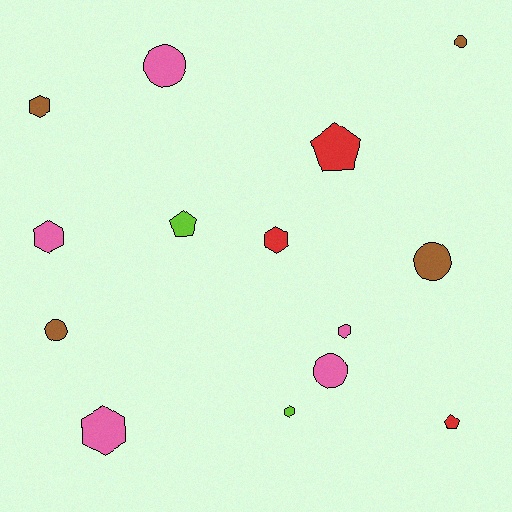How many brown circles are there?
There are 3 brown circles.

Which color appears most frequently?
Pink, with 5 objects.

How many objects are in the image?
There are 14 objects.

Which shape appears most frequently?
Hexagon, with 6 objects.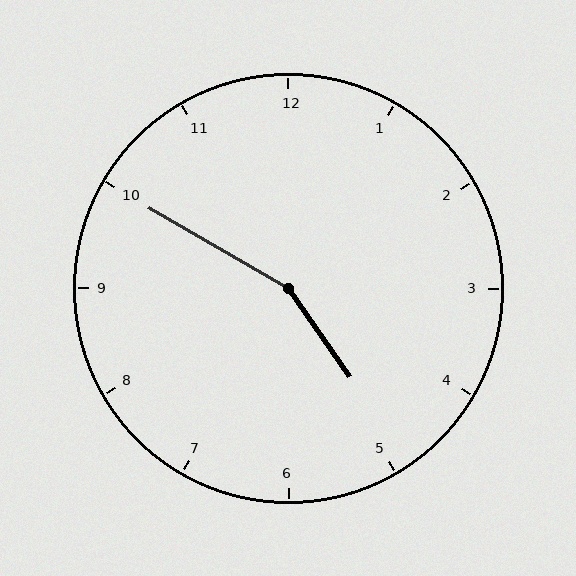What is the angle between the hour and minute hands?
Approximately 155 degrees.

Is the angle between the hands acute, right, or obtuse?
It is obtuse.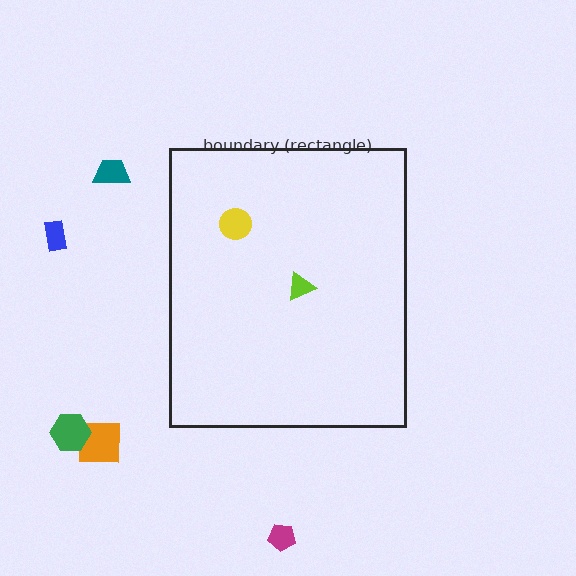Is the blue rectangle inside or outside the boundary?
Outside.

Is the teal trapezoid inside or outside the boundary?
Outside.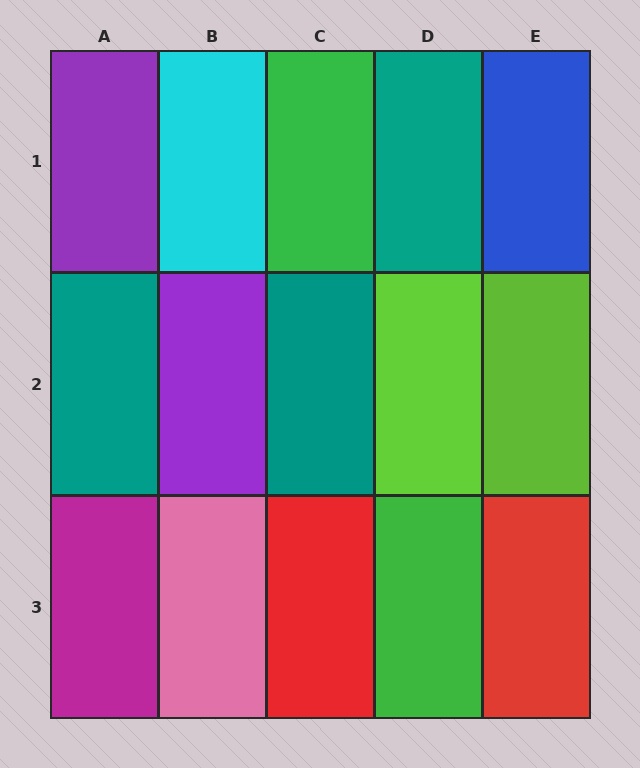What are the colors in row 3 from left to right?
Magenta, pink, red, green, red.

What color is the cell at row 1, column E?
Blue.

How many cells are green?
2 cells are green.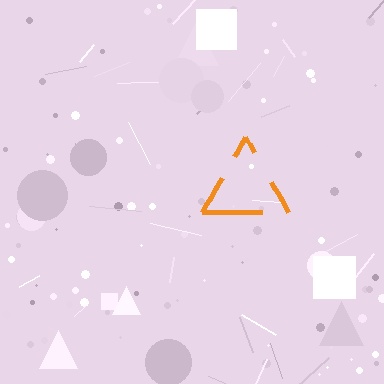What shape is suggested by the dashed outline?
The dashed outline suggests a triangle.